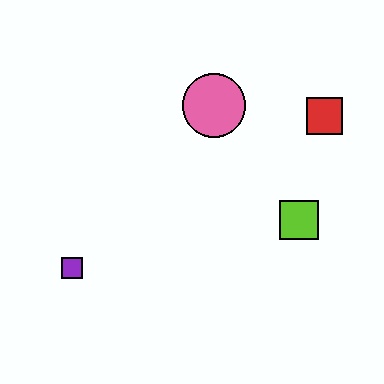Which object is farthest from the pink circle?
The purple square is farthest from the pink circle.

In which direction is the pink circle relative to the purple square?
The pink circle is above the purple square.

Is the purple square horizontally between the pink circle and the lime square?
No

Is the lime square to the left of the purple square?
No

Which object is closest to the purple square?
The pink circle is closest to the purple square.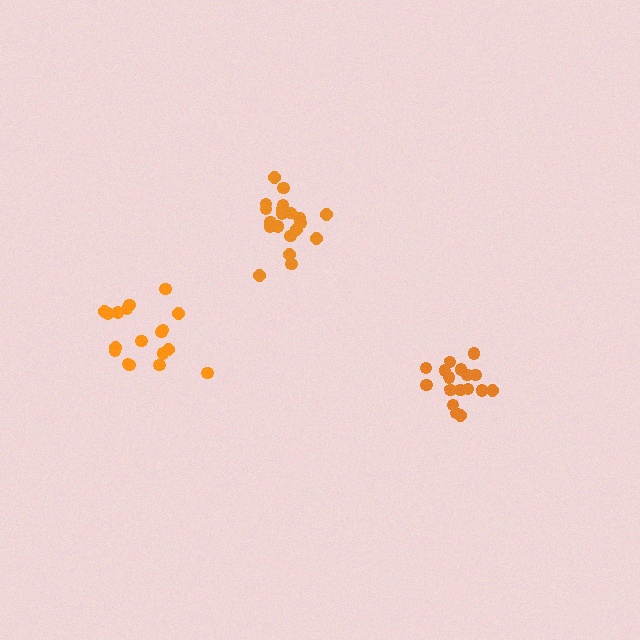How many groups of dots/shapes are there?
There are 3 groups.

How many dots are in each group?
Group 1: 20 dots, Group 2: 17 dots, Group 3: 18 dots (55 total).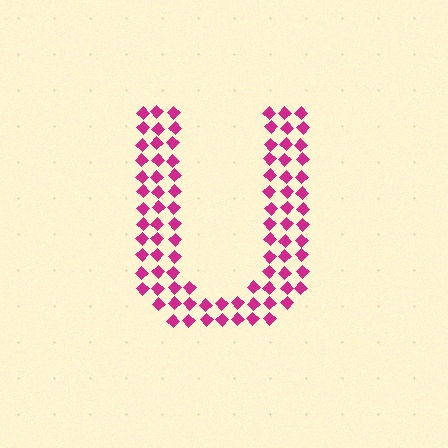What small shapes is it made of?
It is made of small diamonds.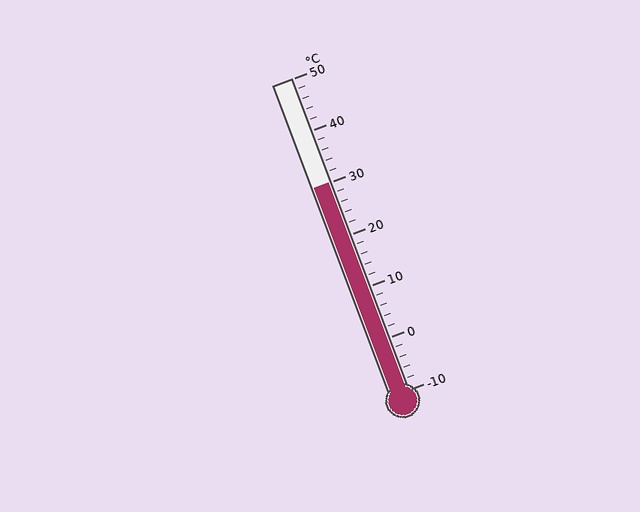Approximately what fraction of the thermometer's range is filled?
The thermometer is filled to approximately 65% of its range.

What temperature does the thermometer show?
The thermometer shows approximately 30°C.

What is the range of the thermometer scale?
The thermometer scale ranges from -10°C to 50°C.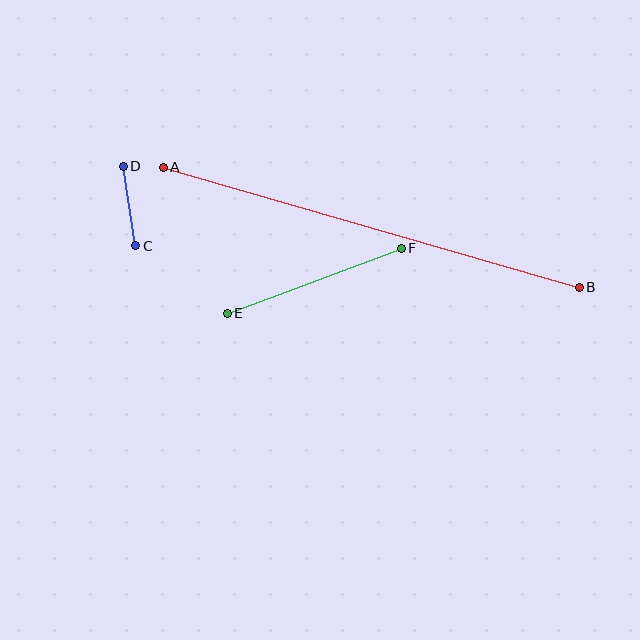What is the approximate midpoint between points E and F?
The midpoint is at approximately (314, 281) pixels.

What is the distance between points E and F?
The distance is approximately 186 pixels.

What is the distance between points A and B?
The distance is approximately 433 pixels.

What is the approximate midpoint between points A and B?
The midpoint is at approximately (371, 227) pixels.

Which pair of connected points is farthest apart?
Points A and B are farthest apart.